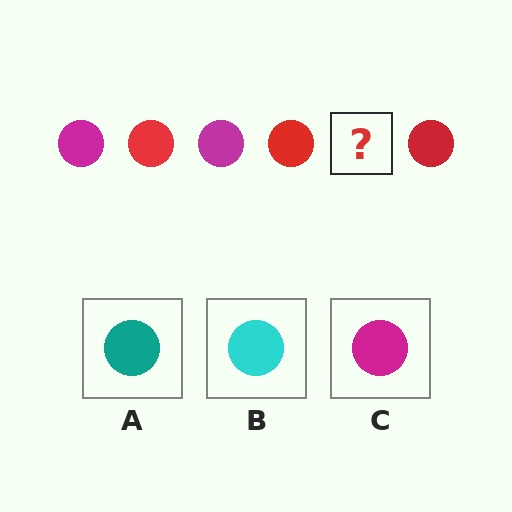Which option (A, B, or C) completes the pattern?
C.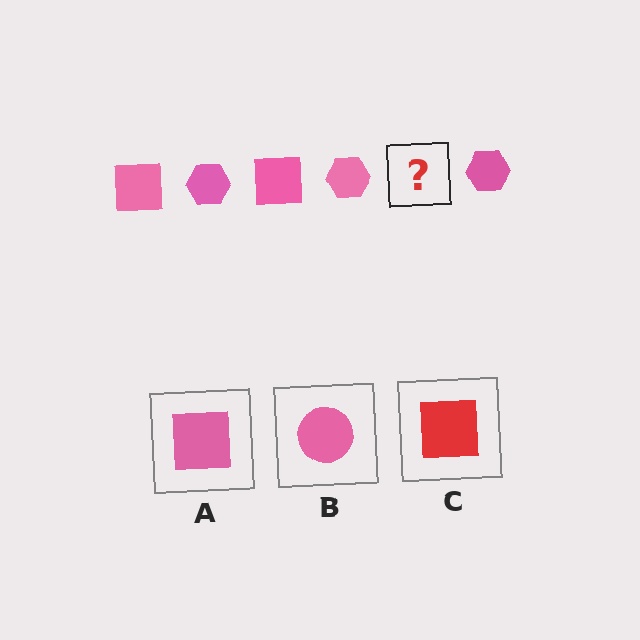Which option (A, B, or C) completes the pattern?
A.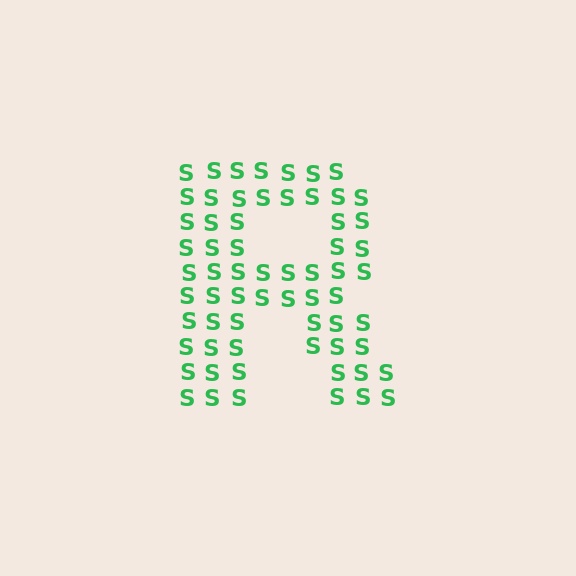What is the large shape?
The large shape is the letter R.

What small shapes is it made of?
It is made of small letter S's.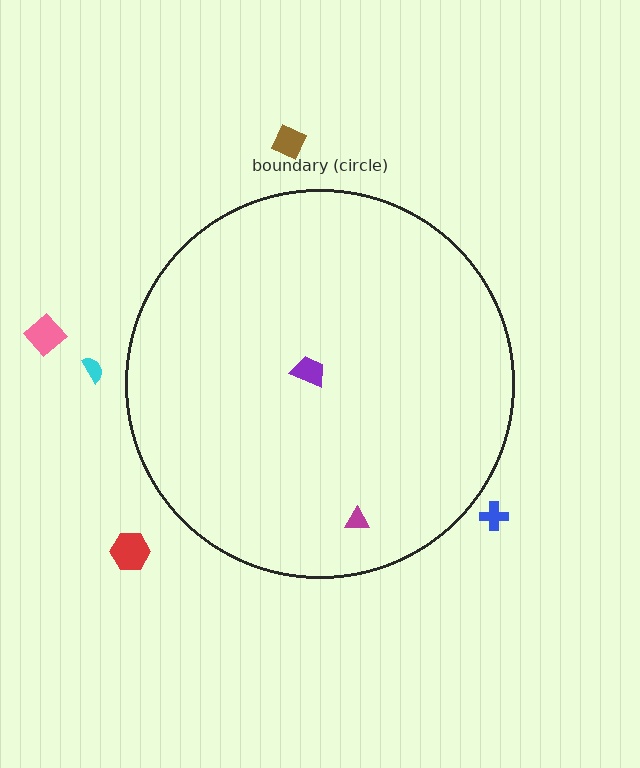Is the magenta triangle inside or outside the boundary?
Inside.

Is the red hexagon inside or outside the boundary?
Outside.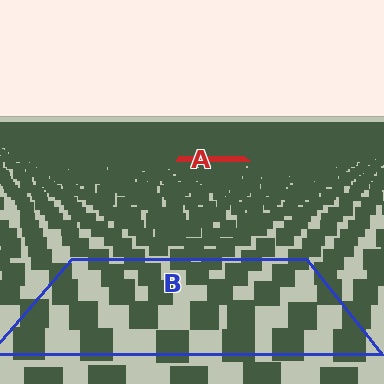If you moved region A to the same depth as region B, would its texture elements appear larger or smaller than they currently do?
They would appear larger. At a closer depth, the same texture elements are projected at a bigger on-screen size.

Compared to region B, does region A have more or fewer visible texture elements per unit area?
Region A has more texture elements per unit area — they are packed more densely because it is farther away.